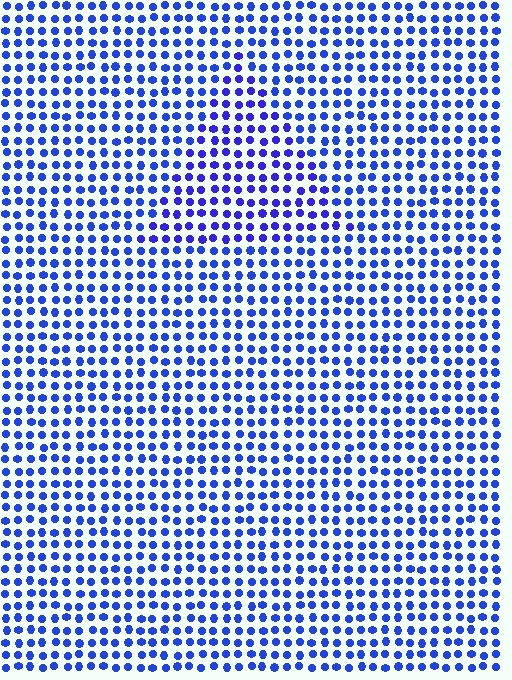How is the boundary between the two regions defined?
The boundary is defined purely by a slight shift in hue (about 17 degrees). Spacing, size, and orientation are identical on both sides.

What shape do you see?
I see a triangle.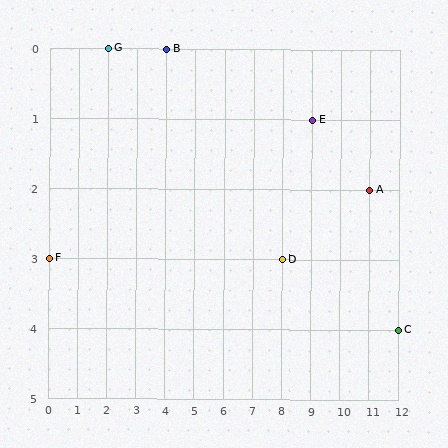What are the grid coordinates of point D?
Point D is at grid coordinates (8, 3).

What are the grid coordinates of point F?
Point F is at grid coordinates (0, 3).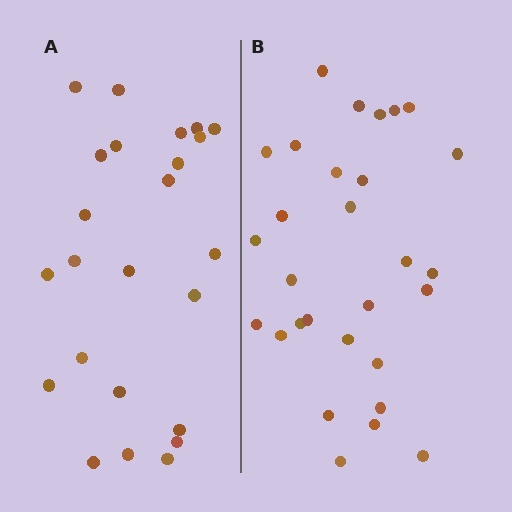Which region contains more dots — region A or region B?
Region B (the right region) has more dots.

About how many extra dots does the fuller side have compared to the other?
Region B has about 5 more dots than region A.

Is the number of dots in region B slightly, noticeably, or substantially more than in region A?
Region B has only slightly more — the two regions are fairly close. The ratio is roughly 1.2 to 1.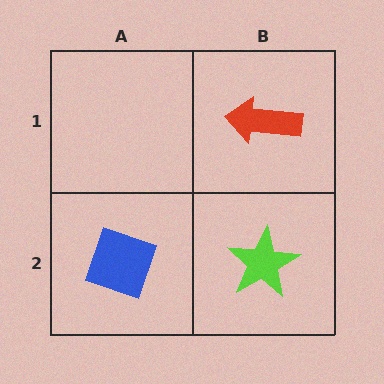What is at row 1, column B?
A red arrow.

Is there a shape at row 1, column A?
No, that cell is empty.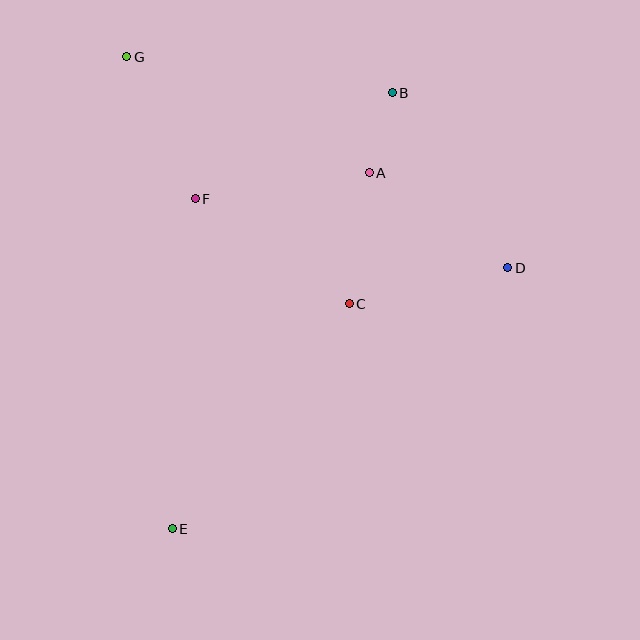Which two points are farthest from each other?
Points B and E are farthest from each other.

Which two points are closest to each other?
Points A and B are closest to each other.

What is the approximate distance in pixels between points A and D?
The distance between A and D is approximately 168 pixels.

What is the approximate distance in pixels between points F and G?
The distance between F and G is approximately 158 pixels.